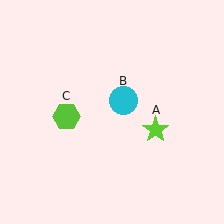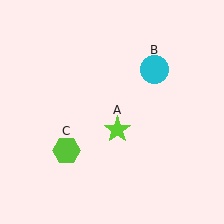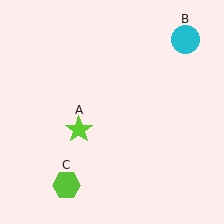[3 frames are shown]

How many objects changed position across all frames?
3 objects changed position: lime star (object A), cyan circle (object B), lime hexagon (object C).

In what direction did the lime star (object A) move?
The lime star (object A) moved left.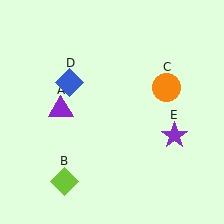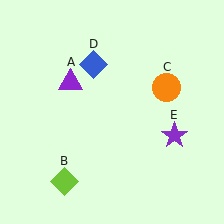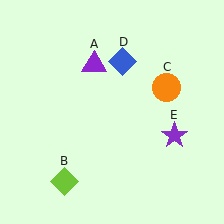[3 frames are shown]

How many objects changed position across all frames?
2 objects changed position: purple triangle (object A), blue diamond (object D).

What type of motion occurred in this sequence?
The purple triangle (object A), blue diamond (object D) rotated clockwise around the center of the scene.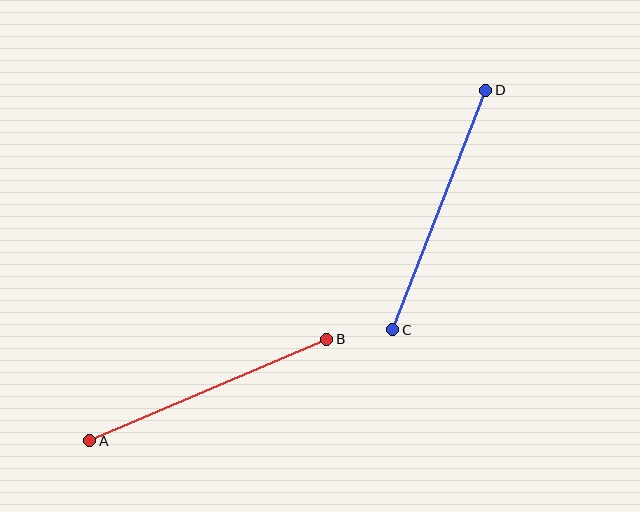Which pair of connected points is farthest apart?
Points A and B are farthest apart.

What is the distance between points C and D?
The distance is approximately 257 pixels.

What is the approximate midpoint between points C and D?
The midpoint is at approximately (439, 210) pixels.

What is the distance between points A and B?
The distance is approximately 258 pixels.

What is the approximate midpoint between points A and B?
The midpoint is at approximately (208, 390) pixels.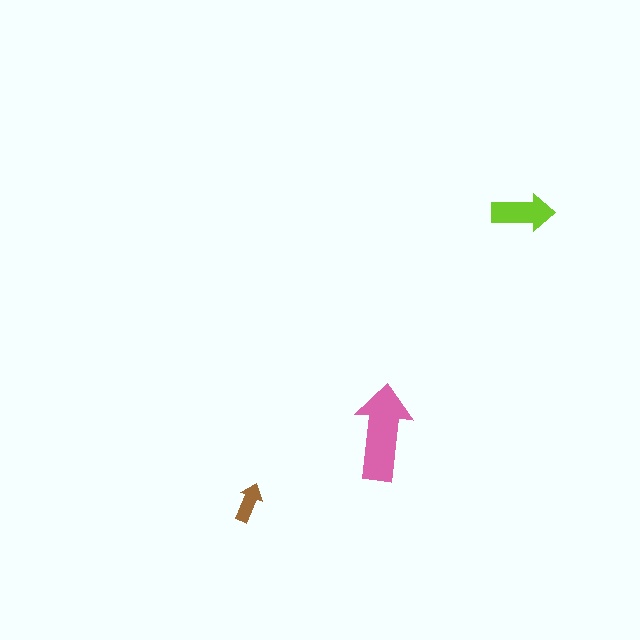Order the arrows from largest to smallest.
the pink one, the lime one, the brown one.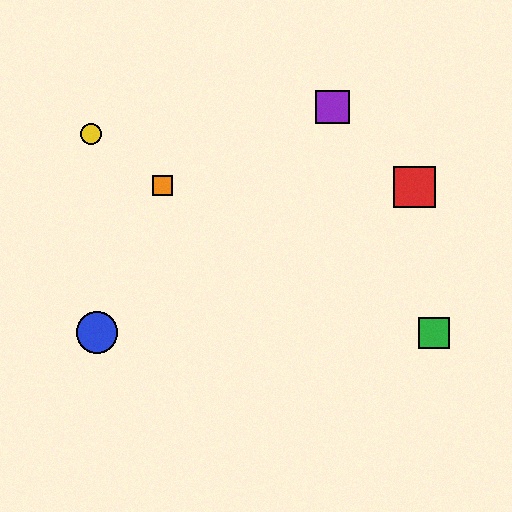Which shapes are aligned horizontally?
The blue circle, the green square are aligned horizontally.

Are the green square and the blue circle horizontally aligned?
Yes, both are at y≈333.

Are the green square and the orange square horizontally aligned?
No, the green square is at y≈333 and the orange square is at y≈185.